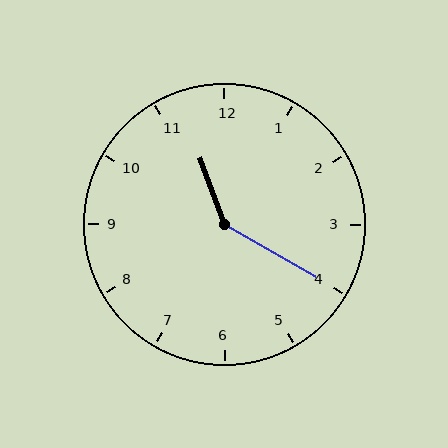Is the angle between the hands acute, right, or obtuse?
It is obtuse.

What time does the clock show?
11:20.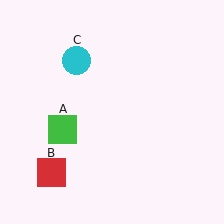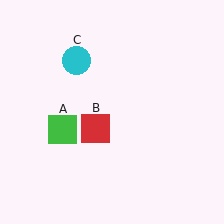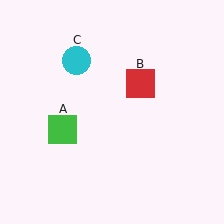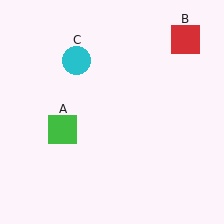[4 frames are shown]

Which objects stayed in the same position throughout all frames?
Green square (object A) and cyan circle (object C) remained stationary.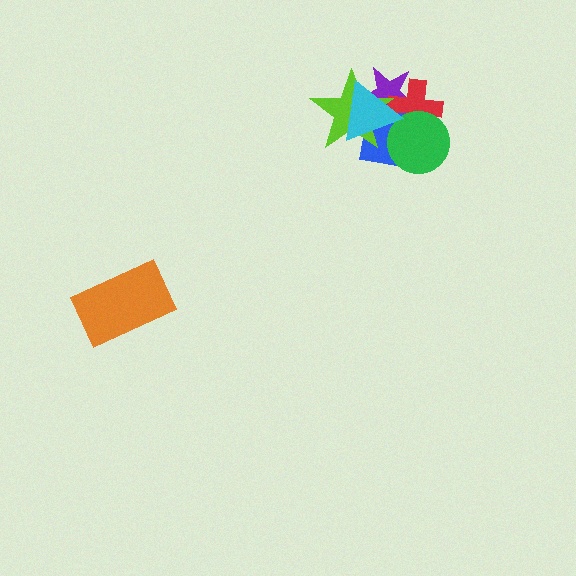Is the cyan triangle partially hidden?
No, no other shape covers it.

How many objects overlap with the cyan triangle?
5 objects overlap with the cyan triangle.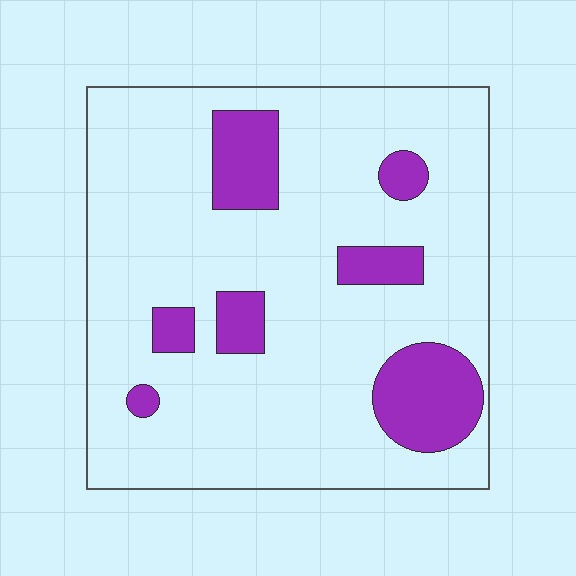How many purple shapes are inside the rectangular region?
7.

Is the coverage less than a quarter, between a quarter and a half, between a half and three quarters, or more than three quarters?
Less than a quarter.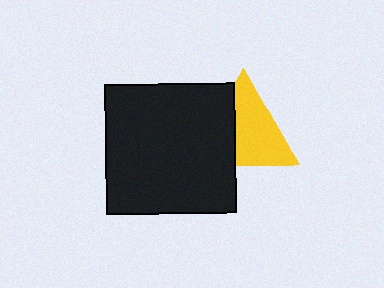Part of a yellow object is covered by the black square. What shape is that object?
It is a triangle.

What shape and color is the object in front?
The object in front is a black square.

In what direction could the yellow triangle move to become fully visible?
The yellow triangle could move right. That would shift it out from behind the black square entirely.